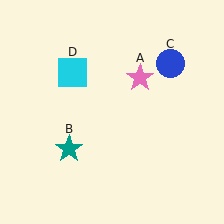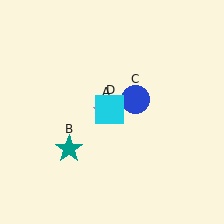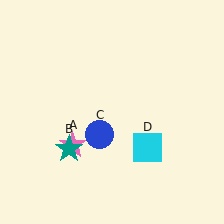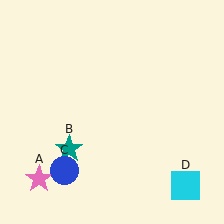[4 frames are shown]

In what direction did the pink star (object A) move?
The pink star (object A) moved down and to the left.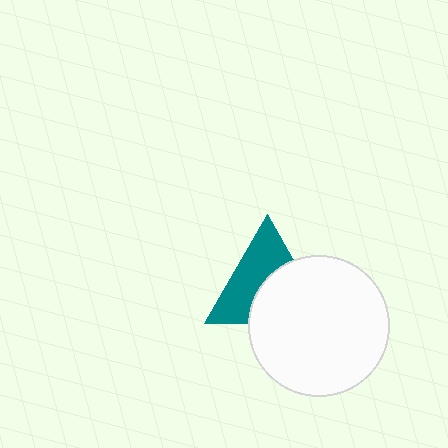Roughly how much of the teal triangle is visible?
About half of it is visible (roughly 53%).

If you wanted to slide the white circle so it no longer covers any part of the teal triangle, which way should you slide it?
Slide it toward the lower-right — that is the most direct way to separate the two shapes.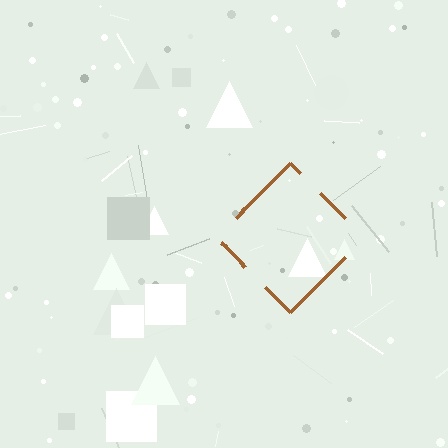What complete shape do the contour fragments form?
The contour fragments form a diamond.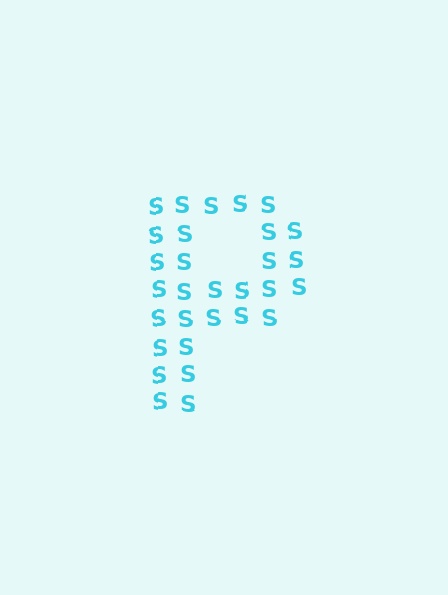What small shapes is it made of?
It is made of small letter S's.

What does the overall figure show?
The overall figure shows the letter P.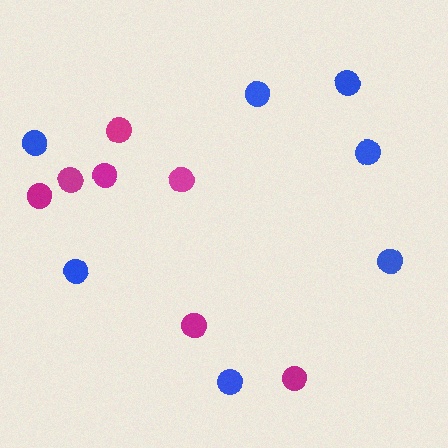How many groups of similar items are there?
There are 2 groups: one group of magenta circles (7) and one group of blue circles (7).